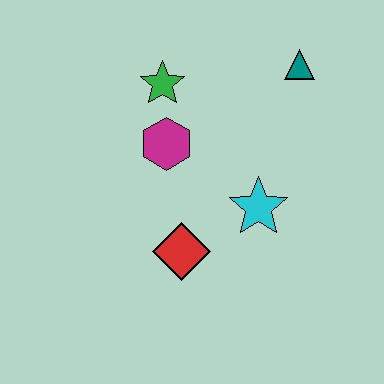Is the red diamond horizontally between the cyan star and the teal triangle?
No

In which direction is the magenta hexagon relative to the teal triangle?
The magenta hexagon is to the left of the teal triangle.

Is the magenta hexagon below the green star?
Yes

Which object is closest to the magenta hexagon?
The green star is closest to the magenta hexagon.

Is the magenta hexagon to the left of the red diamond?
Yes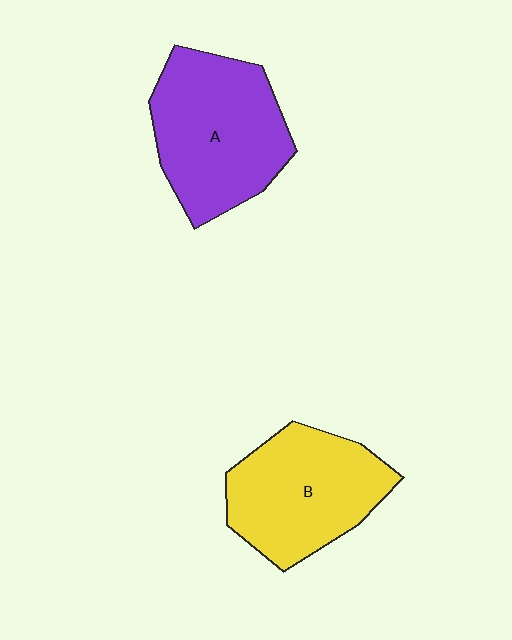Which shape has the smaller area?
Shape B (yellow).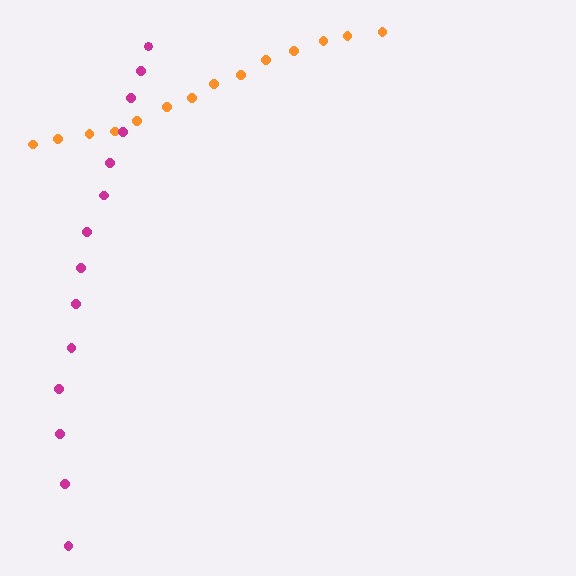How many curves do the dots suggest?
There are 2 distinct paths.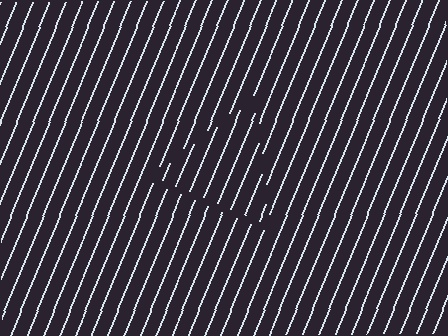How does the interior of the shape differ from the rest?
The interior of the shape contains the same grating, shifted by half a period — the contour is defined by the phase discontinuity where line-ends from the inner and outer gratings abut.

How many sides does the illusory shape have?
3 sides — the line-ends trace a triangle.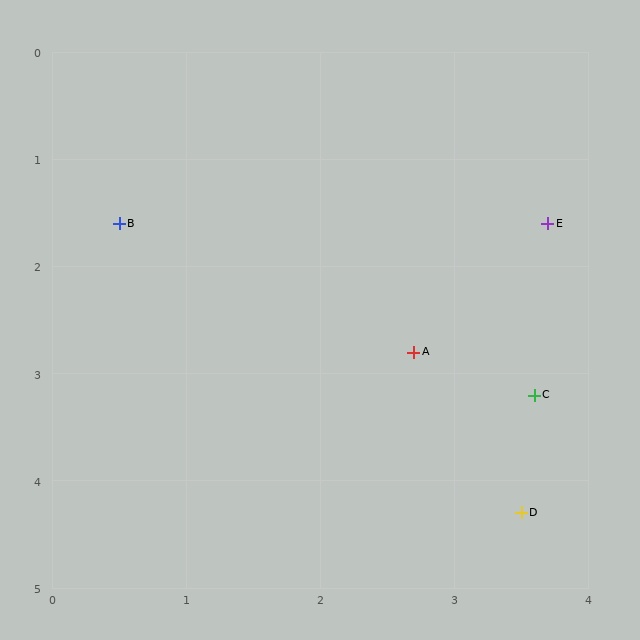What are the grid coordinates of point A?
Point A is at approximately (2.7, 2.8).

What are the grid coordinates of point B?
Point B is at approximately (0.5, 1.6).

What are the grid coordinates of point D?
Point D is at approximately (3.5, 4.3).